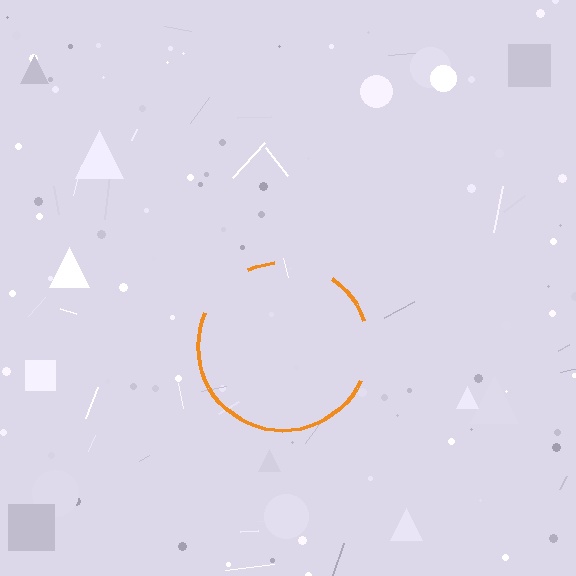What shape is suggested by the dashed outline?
The dashed outline suggests a circle.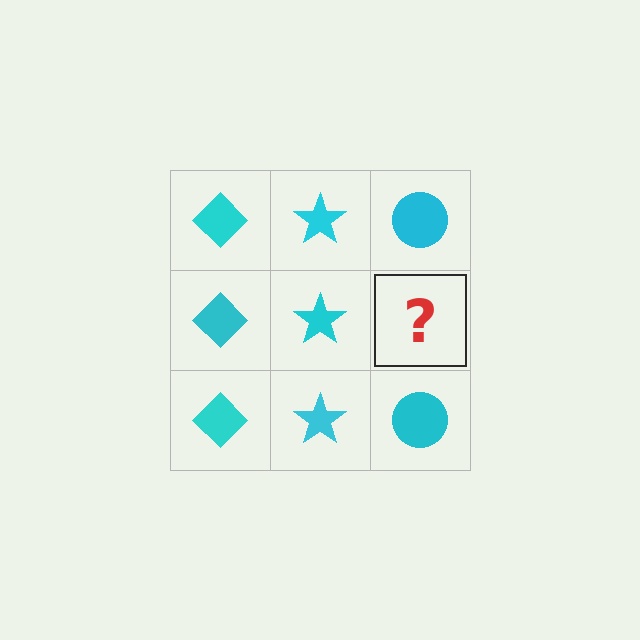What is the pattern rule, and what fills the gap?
The rule is that each column has a consistent shape. The gap should be filled with a cyan circle.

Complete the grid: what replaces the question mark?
The question mark should be replaced with a cyan circle.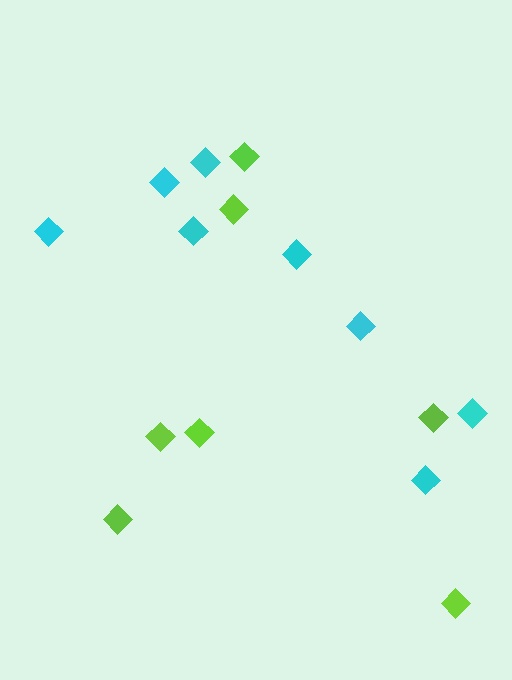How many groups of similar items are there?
There are 2 groups: one group of cyan diamonds (8) and one group of lime diamonds (7).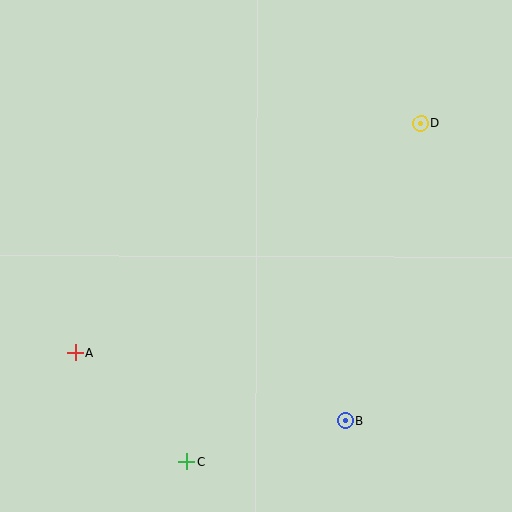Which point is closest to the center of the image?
Point B at (346, 421) is closest to the center.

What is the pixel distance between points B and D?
The distance between B and D is 308 pixels.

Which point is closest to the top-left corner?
Point A is closest to the top-left corner.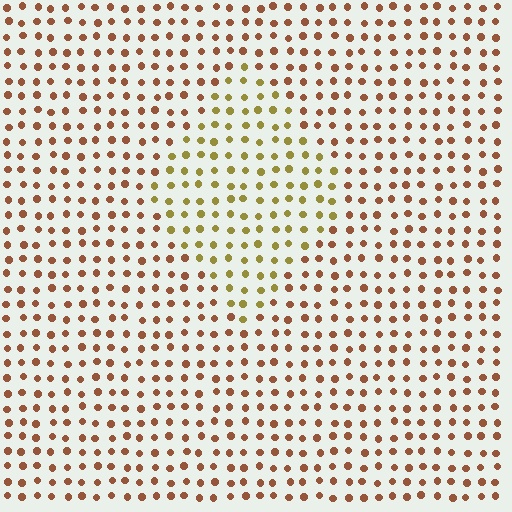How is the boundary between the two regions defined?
The boundary is defined purely by a slight shift in hue (about 38 degrees). Spacing, size, and orientation are identical on both sides.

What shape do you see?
I see a diamond.